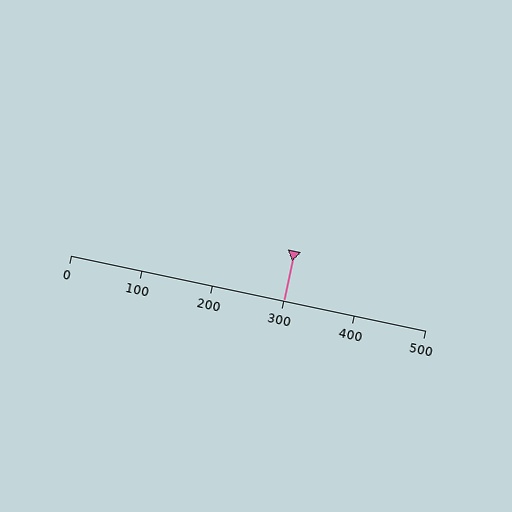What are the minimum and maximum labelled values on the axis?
The axis runs from 0 to 500.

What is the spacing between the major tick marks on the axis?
The major ticks are spaced 100 apart.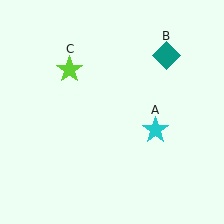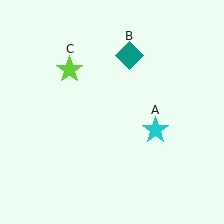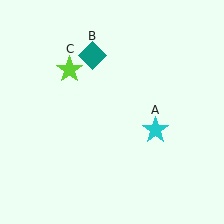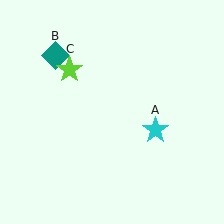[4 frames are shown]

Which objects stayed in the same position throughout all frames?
Cyan star (object A) and lime star (object C) remained stationary.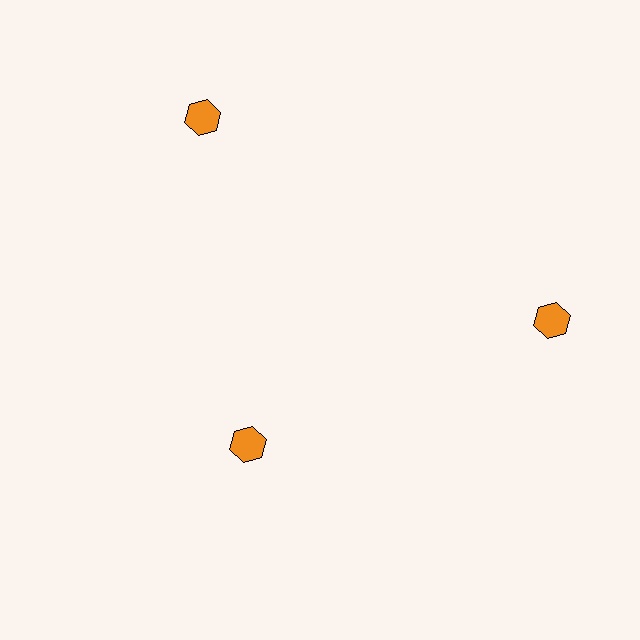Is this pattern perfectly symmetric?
No. The 3 orange hexagons are arranged in a ring, but one element near the 7 o'clock position is pulled inward toward the center, breaking the 3-fold rotational symmetry.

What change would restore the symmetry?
The symmetry would be restored by moving it outward, back onto the ring so that all 3 hexagons sit at equal angles and equal distance from the center.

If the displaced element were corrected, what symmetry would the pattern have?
It would have 3-fold rotational symmetry — the pattern would map onto itself every 120 degrees.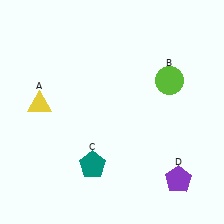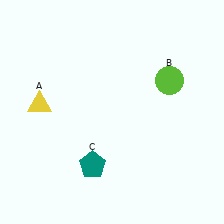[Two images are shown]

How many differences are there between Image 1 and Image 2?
There is 1 difference between the two images.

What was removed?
The purple pentagon (D) was removed in Image 2.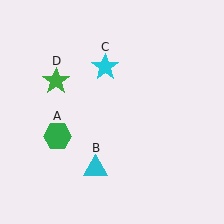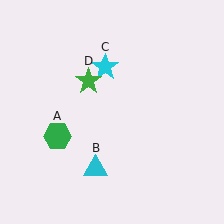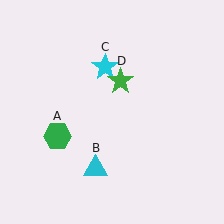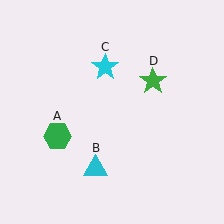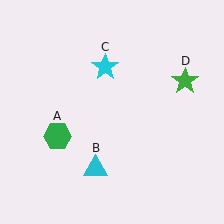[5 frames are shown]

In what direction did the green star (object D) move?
The green star (object D) moved right.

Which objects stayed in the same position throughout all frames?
Green hexagon (object A) and cyan triangle (object B) and cyan star (object C) remained stationary.